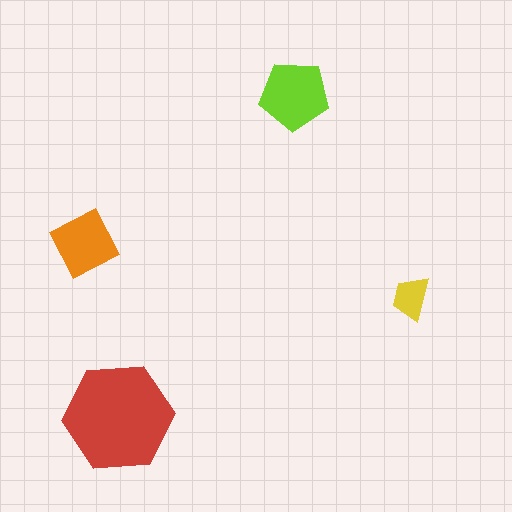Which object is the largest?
The red hexagon.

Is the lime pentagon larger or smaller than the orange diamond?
Larger.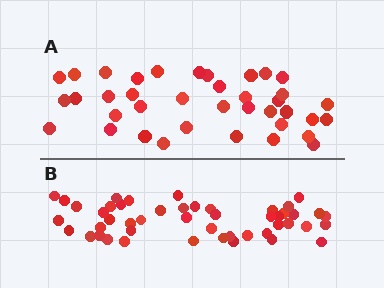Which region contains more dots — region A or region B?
Region B (the bottom region) has more dots.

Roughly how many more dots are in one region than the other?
Region B has roughly 10 or so more dots than region A.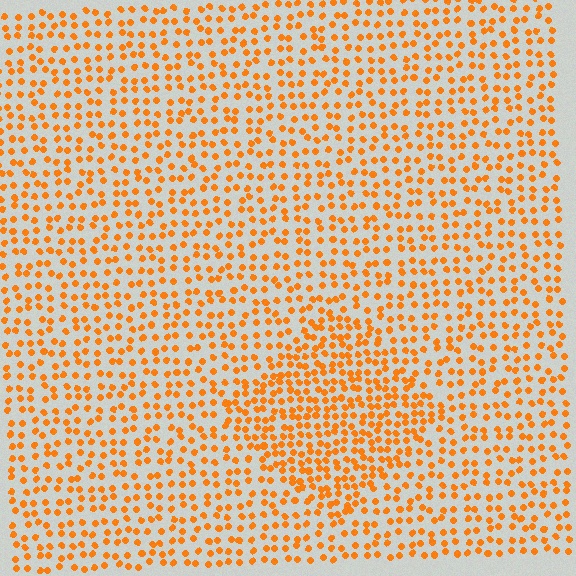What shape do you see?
I see a diamond.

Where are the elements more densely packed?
The elements are more densely packed inside the diamond boundary.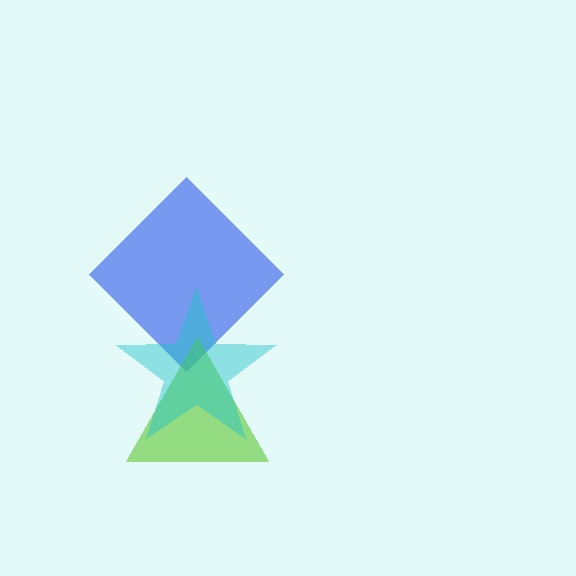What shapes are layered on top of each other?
The layered shapes are: a blue diamond, a lime triangle, a cyan star.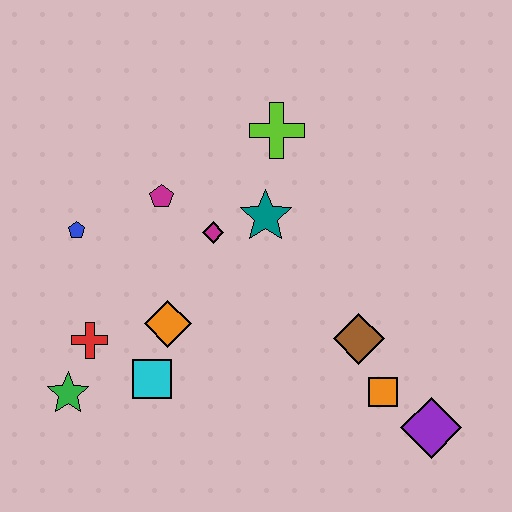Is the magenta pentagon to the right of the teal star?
No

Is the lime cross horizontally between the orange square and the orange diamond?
Yes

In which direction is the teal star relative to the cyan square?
The teal star is above the cyan square.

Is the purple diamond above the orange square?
No